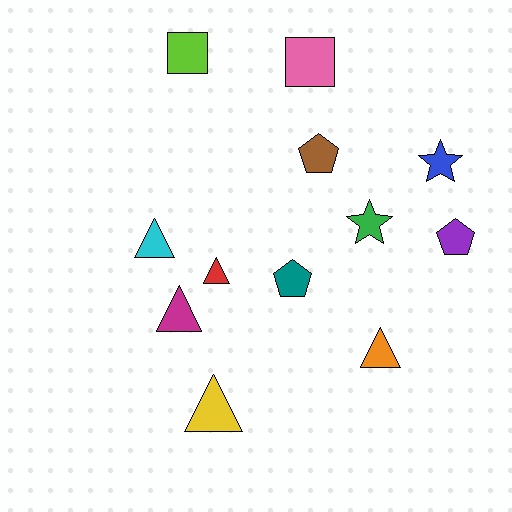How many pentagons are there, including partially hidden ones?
There are 3 pentagons.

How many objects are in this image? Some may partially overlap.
There are 12 objects.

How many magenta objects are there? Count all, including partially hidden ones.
There is 1 magenta object.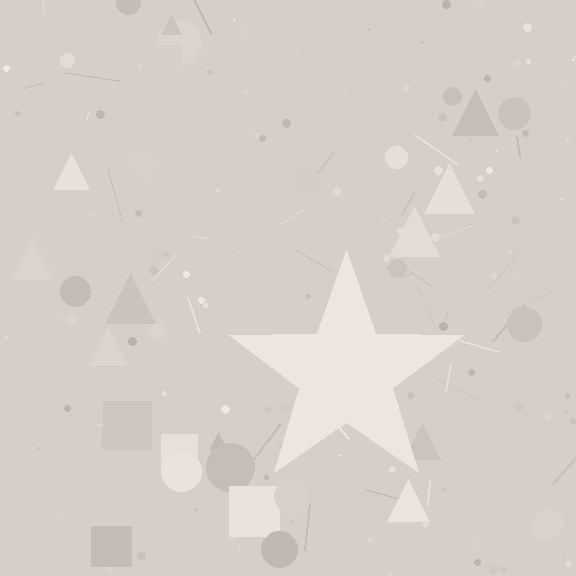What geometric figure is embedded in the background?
A star is embedded in the background.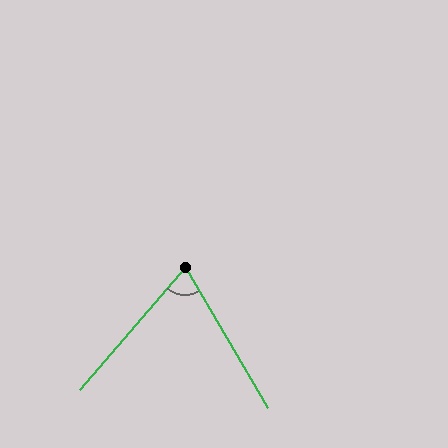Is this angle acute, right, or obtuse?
It is acute.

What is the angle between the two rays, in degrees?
Approximately 71 degrees.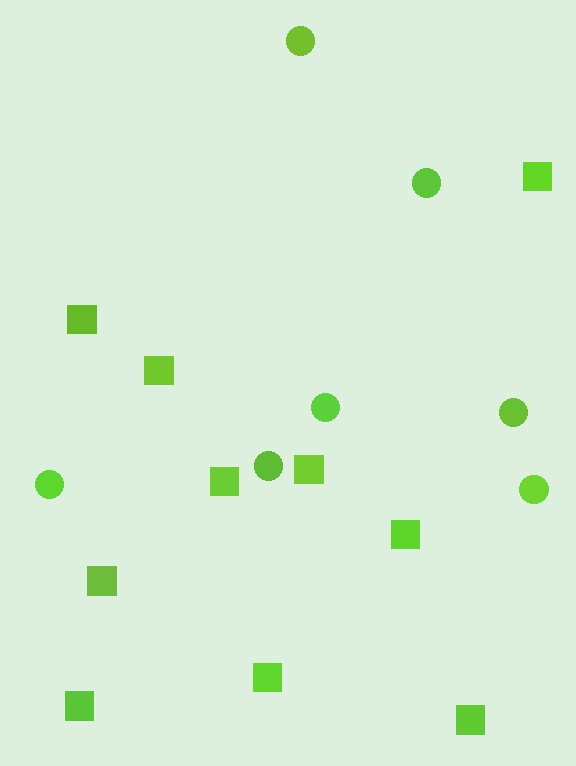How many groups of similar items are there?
There are 2 groups: one group of squares (10) and one group of circles (7).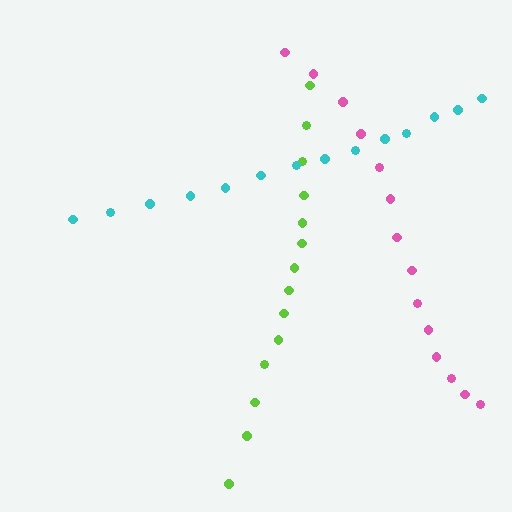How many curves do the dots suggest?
There are 3 distinct paths.